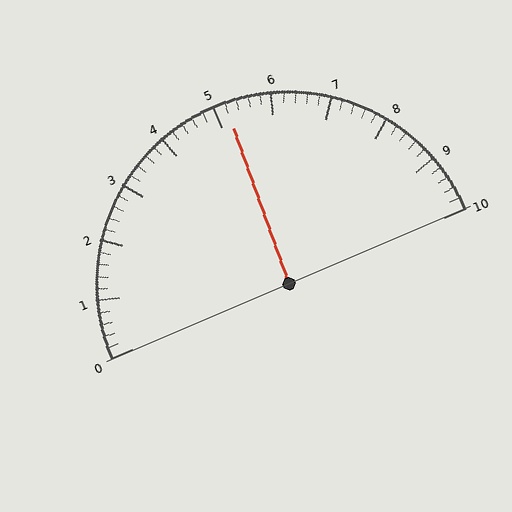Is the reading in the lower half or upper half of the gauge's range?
The reading is in the upper half of the range (0 to 10).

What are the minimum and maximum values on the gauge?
The gauge ranges from 0 to 10.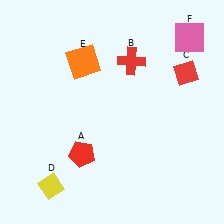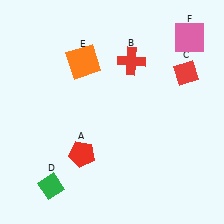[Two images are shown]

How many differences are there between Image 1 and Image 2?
There is 1 difference between the two images.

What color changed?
The diamond (D) changed from yellow in Image 1 to green in Image 2.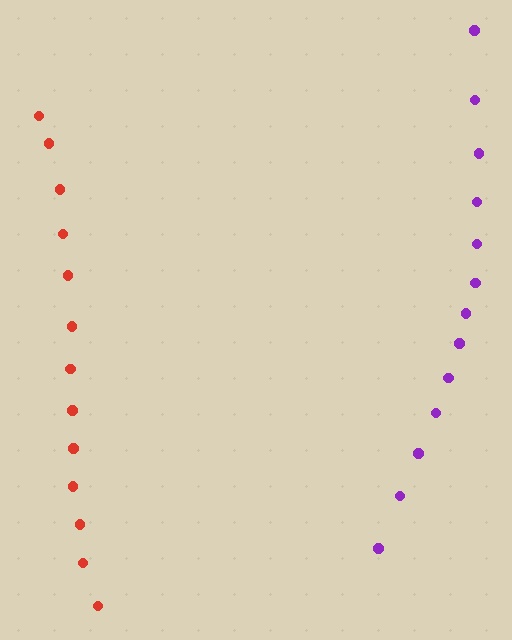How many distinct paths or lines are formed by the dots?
There are 2 distinct paths.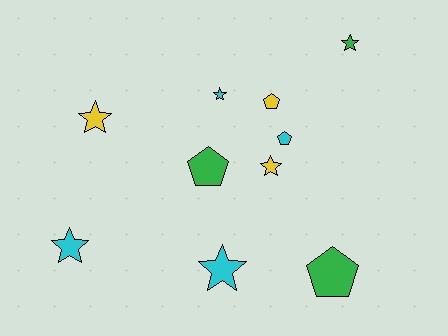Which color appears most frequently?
Cyan, with 4 objects.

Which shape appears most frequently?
Star, with 6 objects.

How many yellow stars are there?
There are 2 yellow stars.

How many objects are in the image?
There are 10 objects.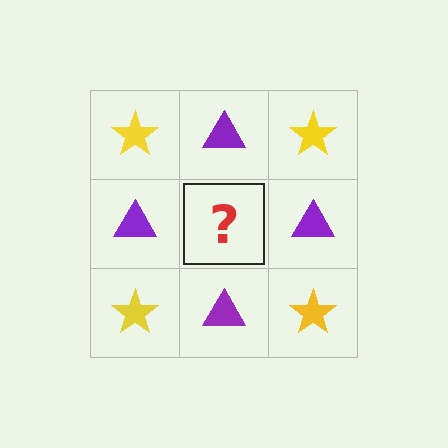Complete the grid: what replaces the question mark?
The question mark should be replaced with a yellow star.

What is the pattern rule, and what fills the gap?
The rule is that it alternates yellow star and purple triangle in a checkerboard pattern. The gap should be filled with a yellow star.